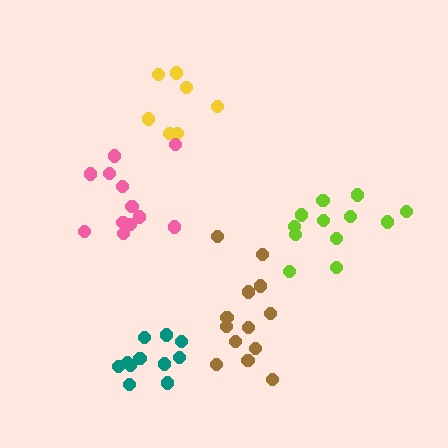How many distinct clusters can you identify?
There are 5 distinct clusters.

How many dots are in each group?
Group 1: 7 dots, Group 2: 13 dots, Group 3: 12 dots, Group 4: 12 dots, Group 5: 11 dots (55 total).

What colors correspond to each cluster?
The clusters are colored: yellow, brown, pink, lime, teal.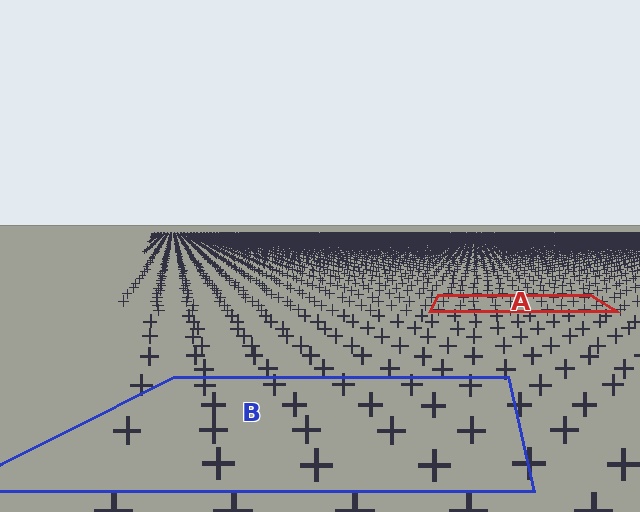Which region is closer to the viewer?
Region B is closer. The texture elements there are larger and more spread out.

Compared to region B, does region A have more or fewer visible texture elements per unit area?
Region A has more texture elements per unit area — they are packed more densely because it is farther away.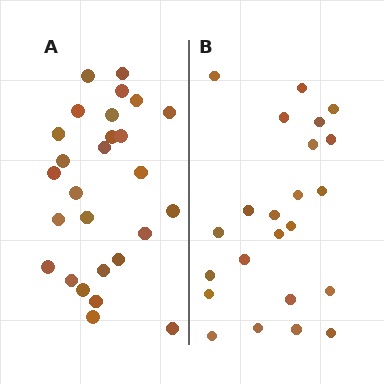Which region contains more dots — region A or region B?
Region A (the left region) has more dots.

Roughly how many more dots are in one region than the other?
Region A has about 4 more dots than region B.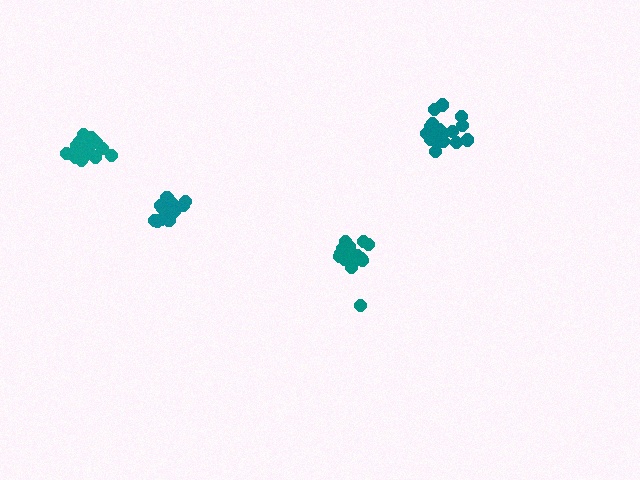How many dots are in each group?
Group 1: 14 dots, Group 2: 18 dots, Group 3: 19 dots, Group 4: 19 dots (70 total).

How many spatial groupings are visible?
There are 4 spatial groupings.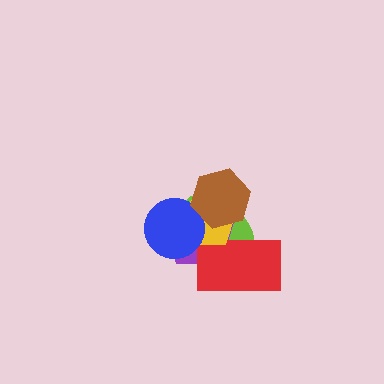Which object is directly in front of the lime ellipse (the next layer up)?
The purple pentagon is directly in front of the lime ellipse.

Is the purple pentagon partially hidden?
Yes, it is partially covered by another shape.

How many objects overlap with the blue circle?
3 objects overlap with the blue circle.